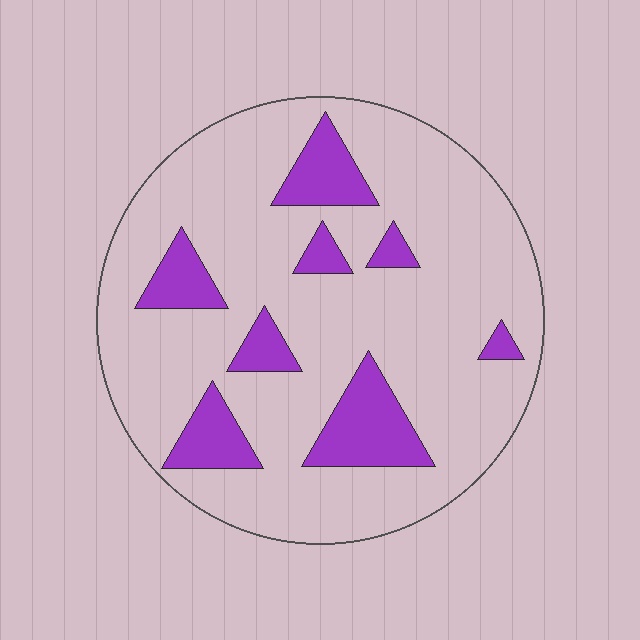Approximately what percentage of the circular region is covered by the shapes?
Approximately 20%.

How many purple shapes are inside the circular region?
8.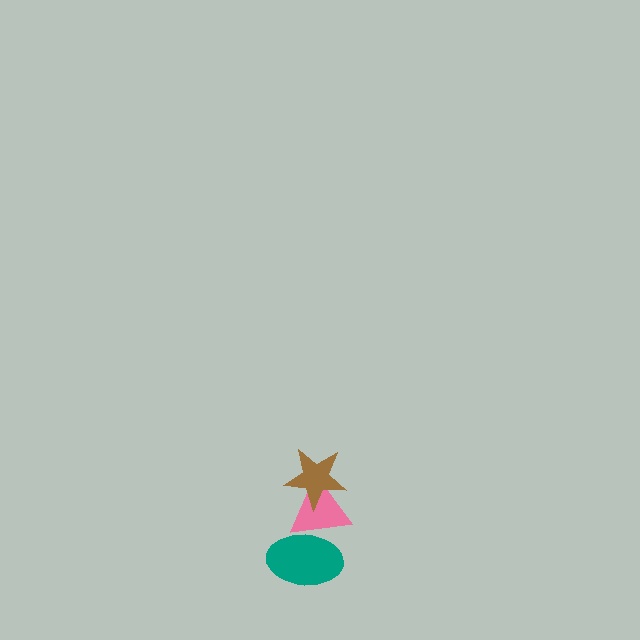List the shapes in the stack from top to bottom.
From top to bottom: the brown star, the pink triangle, the teal ellipse.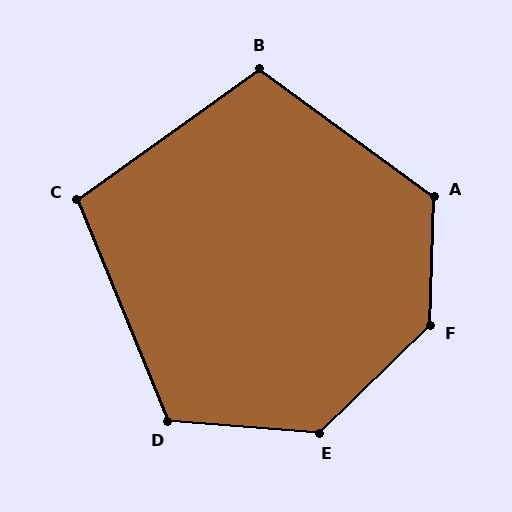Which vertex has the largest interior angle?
F, at approximately 136 degrees.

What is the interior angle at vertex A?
Approximately 125 degrees (obtuse).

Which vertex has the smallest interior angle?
C, at approximately 104 degrees.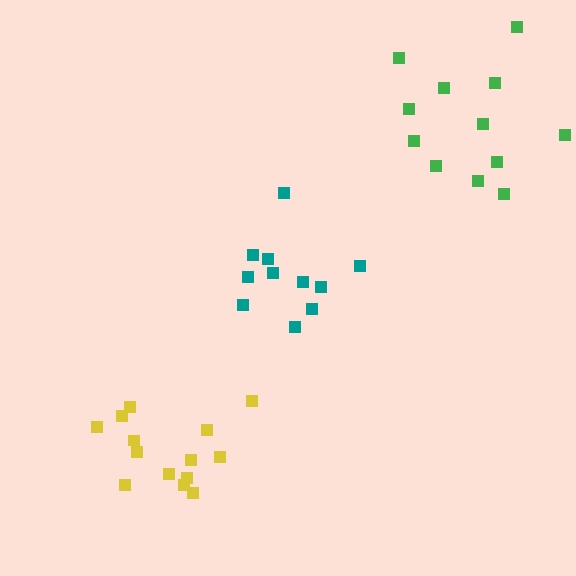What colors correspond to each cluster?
The clusters are colored: teal, yellow, green.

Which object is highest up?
The green cluster is topmost.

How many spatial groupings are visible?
There are 3 spatial groupings.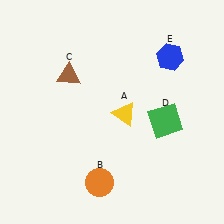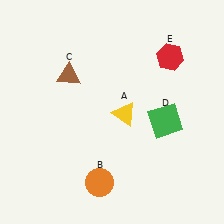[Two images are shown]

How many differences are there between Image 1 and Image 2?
There is 1 difference between the two images.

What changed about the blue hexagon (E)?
In Image 1, E is blue. In Image 2, it changed to red.